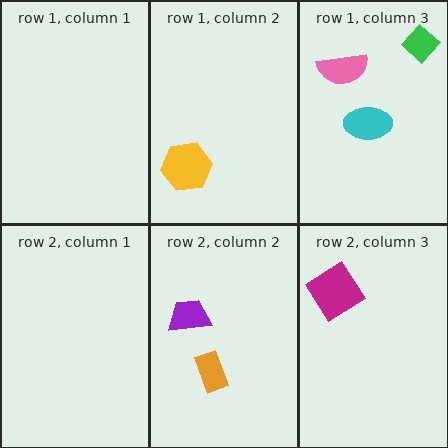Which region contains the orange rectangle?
The row 2, column 2 region.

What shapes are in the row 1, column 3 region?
The green diamond, the pink semicircle, the cyan ellipse.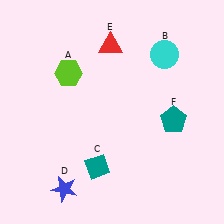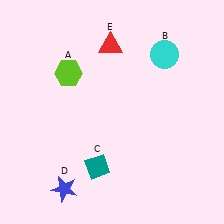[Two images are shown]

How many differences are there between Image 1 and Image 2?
There is 1 difference between the two images.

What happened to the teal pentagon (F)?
The teal pentagon (F) was removed in Image 2. It was in the bottom-right area of Image 1.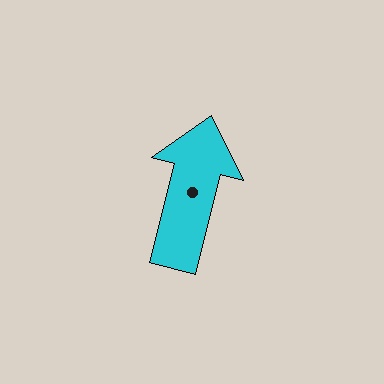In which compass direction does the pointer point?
North.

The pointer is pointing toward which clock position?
Roughly 12 o'clock.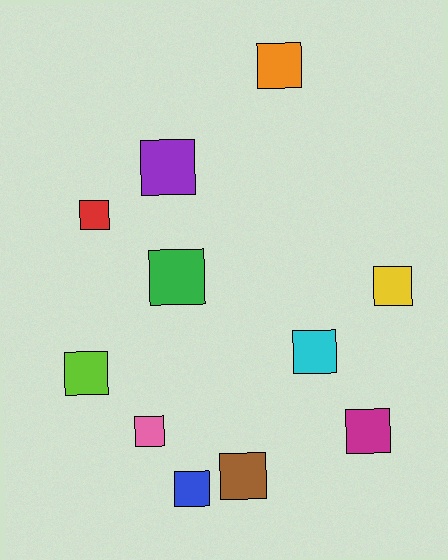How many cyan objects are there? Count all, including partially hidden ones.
There is 1 cyan object.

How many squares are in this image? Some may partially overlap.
There are 11 squares.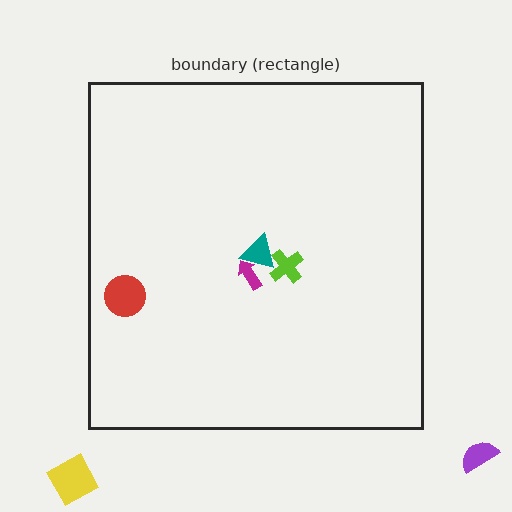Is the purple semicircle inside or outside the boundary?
Outside.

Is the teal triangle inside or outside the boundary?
Inside.